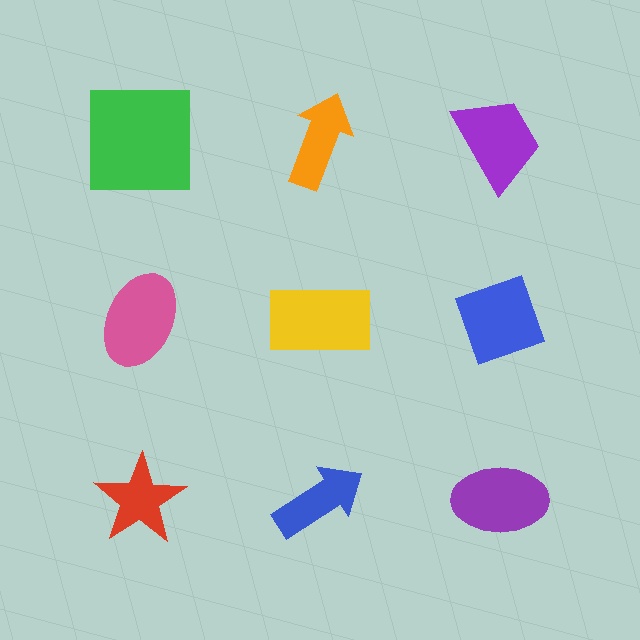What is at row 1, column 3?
A purple trapezoid.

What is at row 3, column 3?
A purple ellipse.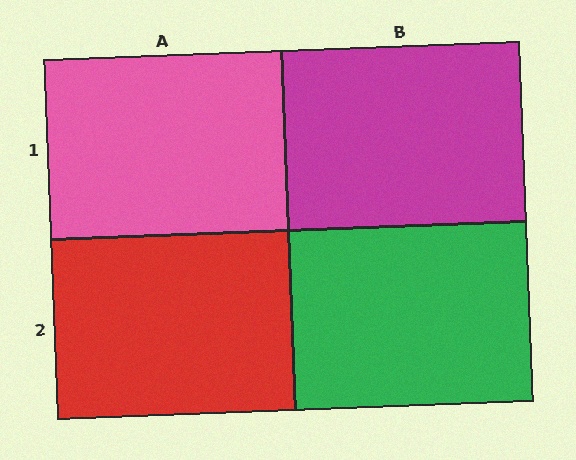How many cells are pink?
1 cell is pink.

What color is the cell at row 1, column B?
Magenta.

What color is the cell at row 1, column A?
Pink.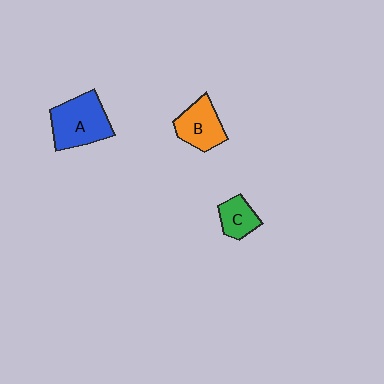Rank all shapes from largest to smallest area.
From largest to smallest: A (blue), B (orange), C (green).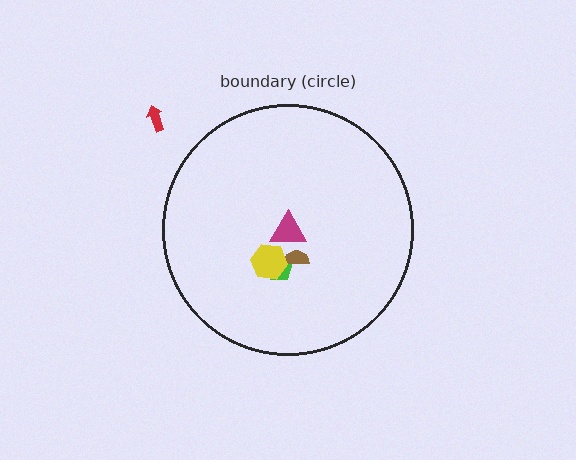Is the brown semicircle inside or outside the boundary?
Inside.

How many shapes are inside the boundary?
4 inside, 1 outside.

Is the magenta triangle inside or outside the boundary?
Inside.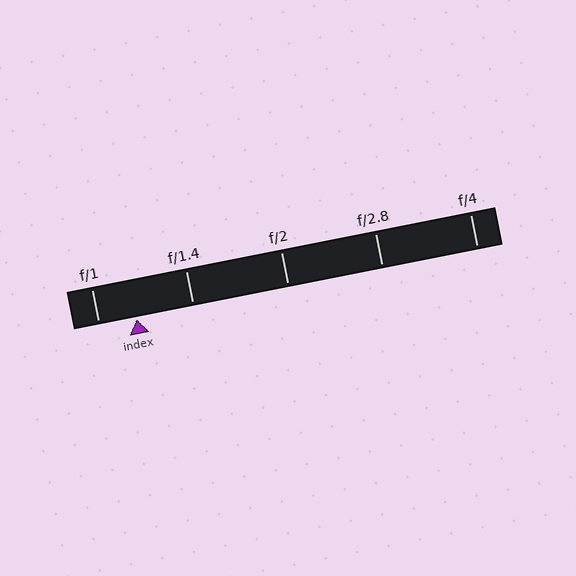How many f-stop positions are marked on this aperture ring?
There are 5 f-stop positions marked.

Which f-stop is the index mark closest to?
The index mark is closest to f/1.